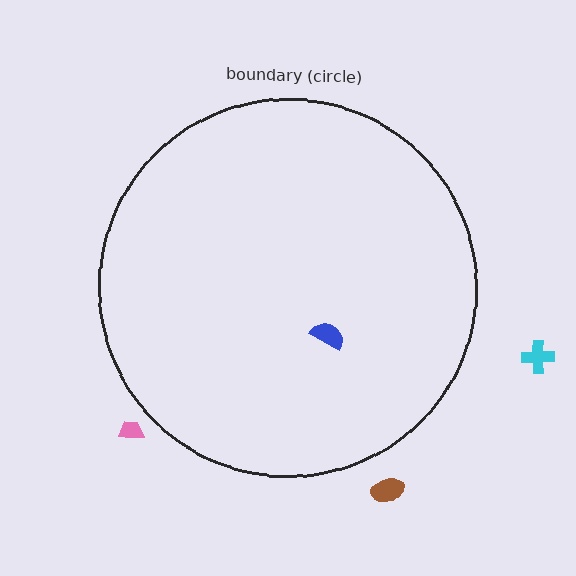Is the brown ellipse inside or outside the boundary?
Outside.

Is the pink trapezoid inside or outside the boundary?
Outside.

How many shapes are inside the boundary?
1 inside, 3 outside.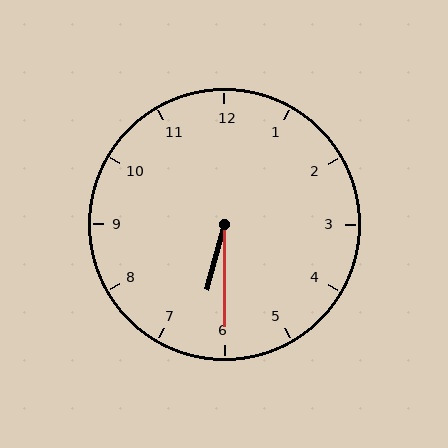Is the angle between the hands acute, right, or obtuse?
It is acute.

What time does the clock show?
6:30.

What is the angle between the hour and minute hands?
Approximately 15 degrees.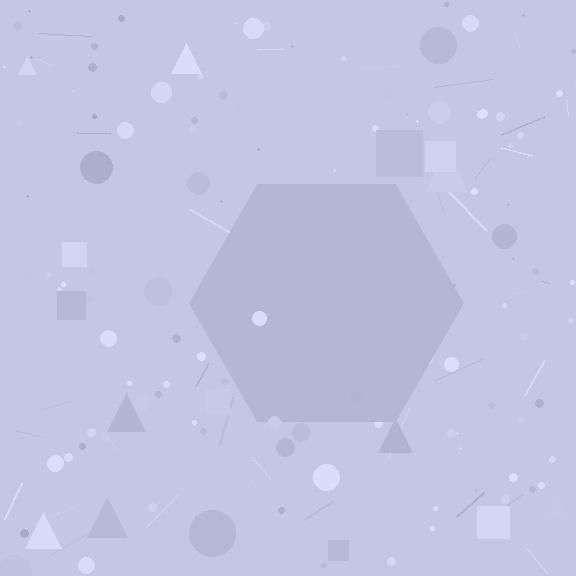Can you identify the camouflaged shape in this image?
The camouflaged shape is a hexagon.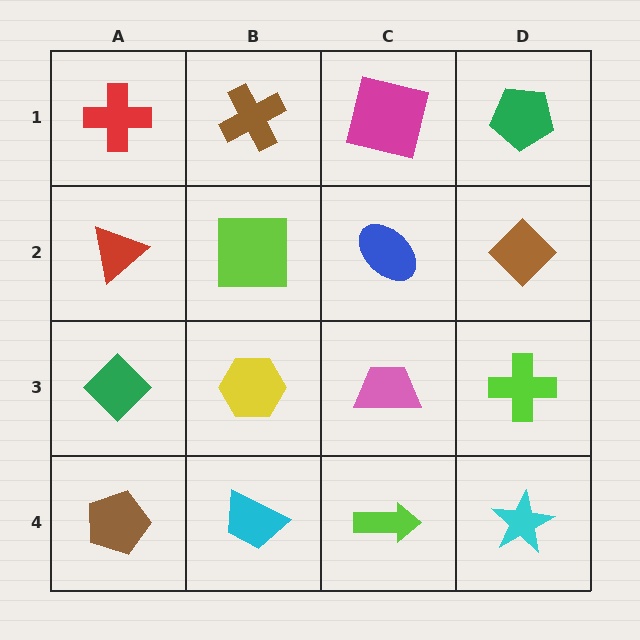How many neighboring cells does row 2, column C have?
4.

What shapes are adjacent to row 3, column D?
A brown diamond (row 2, column D), a cyan star (row 4, column D), a pink trapezoid (row 3, column C).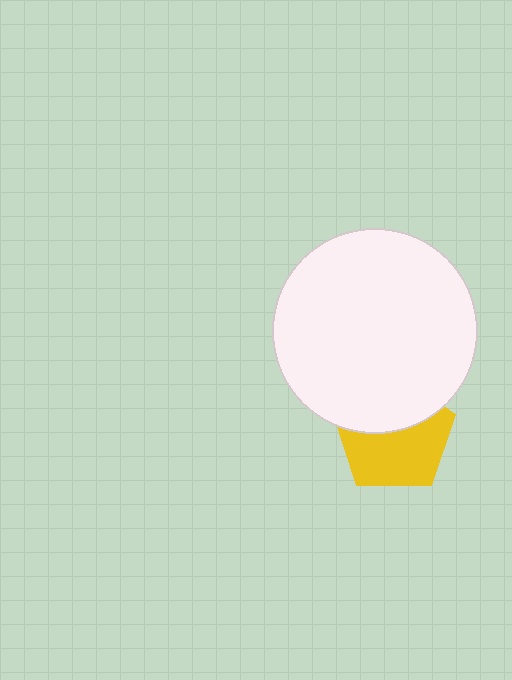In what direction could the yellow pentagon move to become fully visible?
The yellow pentagon could move down. That would shift it out from behind the white circle entirely.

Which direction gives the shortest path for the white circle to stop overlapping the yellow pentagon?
Moving up gives the shortest separation.